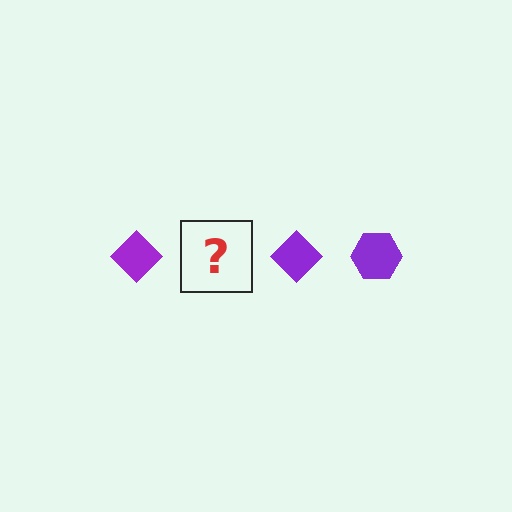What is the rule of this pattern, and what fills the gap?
The rule is that the pattern cycles through diamond, hexagon shapes in purple. The gap should be filled with a purple hexagon.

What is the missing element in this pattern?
The missing element is a purple hexagon.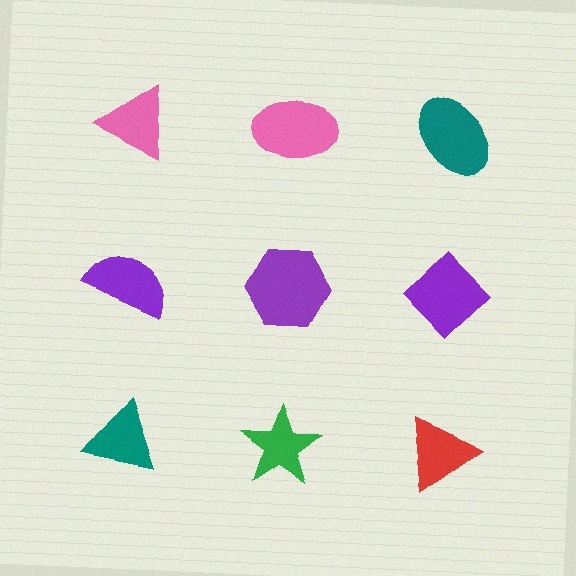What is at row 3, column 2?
A green star.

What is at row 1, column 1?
A pink triangle.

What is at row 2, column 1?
A purple semicircle.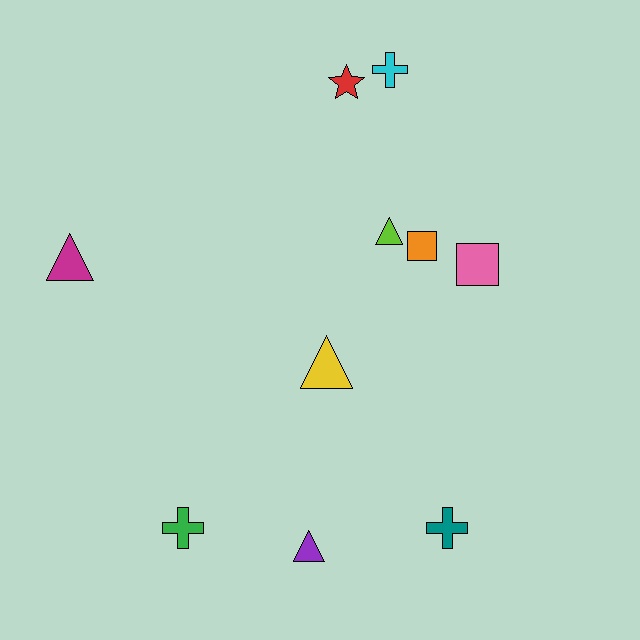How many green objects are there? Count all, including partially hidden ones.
There is 1 green object.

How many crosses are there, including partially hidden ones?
There are 3 crosses.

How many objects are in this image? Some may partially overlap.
There are 10 objects.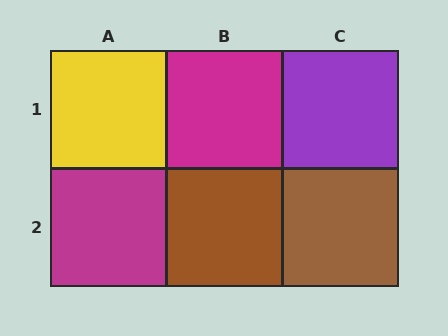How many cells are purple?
1 cell is purple.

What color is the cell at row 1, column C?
Purple.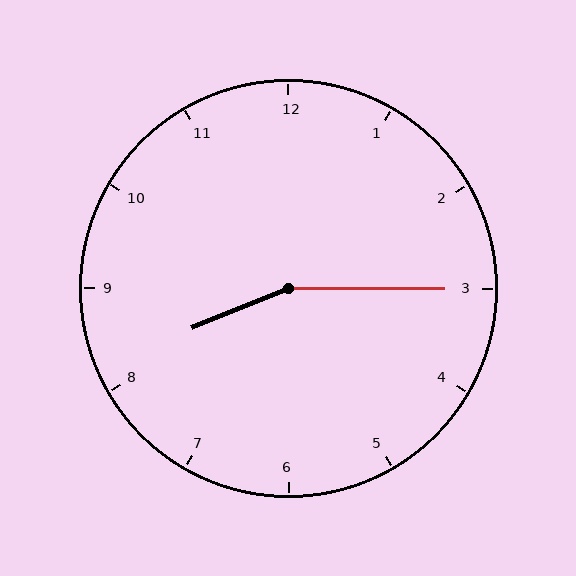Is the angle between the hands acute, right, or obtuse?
It is obtuse.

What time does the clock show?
8:15.